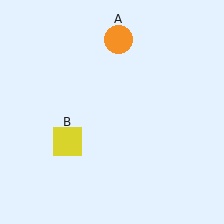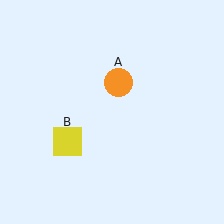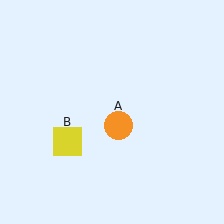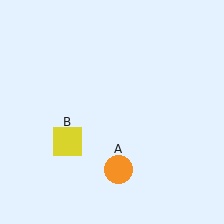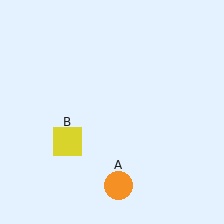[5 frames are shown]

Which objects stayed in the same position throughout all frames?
Yellow square (object B) remained stationary.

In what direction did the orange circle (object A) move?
The orange circle (object A) moved down.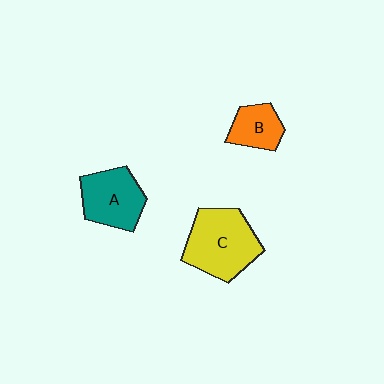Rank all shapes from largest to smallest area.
From largest to smallest: C (yellow), A (teal), B (orange).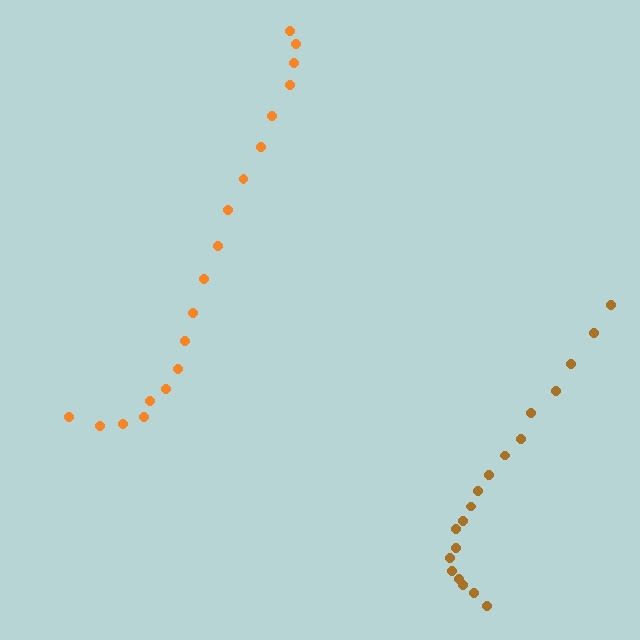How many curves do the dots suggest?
There are 2 distinct paths.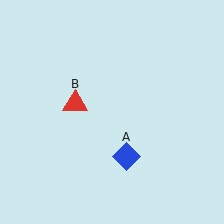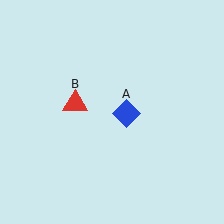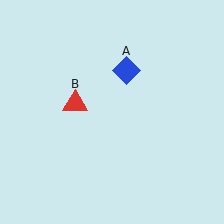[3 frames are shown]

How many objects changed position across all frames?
1 object changed position: blue diamond (object A).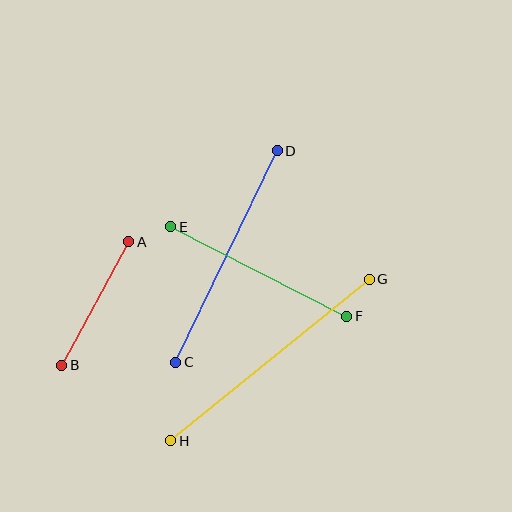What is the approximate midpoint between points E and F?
The midpoint is at approximately (259, 272) pixels.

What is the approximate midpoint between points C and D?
The midpoint is at approximately (226, 257) pixels.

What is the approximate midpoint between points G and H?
The midpoint is at approximately (270, 360) pixels.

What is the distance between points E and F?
The distance is approximately 197 pixels.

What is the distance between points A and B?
The distance is approximately 141 pixels.